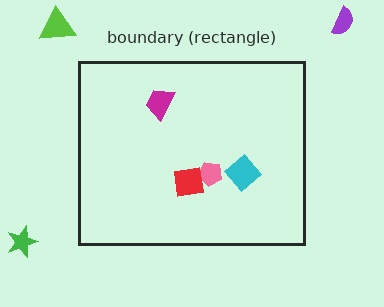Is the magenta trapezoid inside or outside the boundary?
Inside.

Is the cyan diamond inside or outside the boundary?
Inside.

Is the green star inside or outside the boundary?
Outside.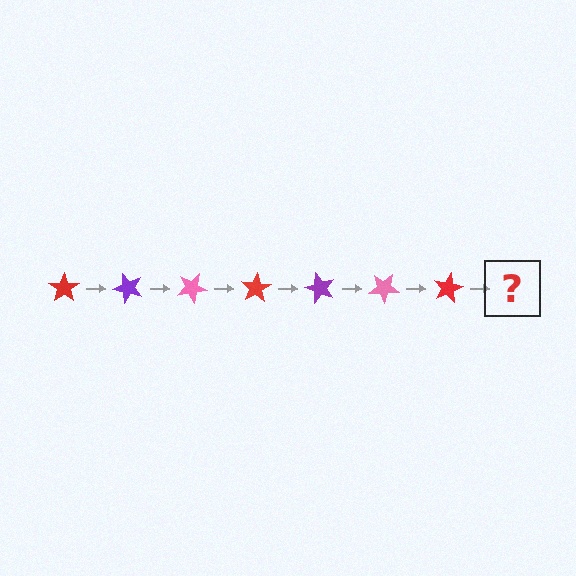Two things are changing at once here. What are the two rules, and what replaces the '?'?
The two rules are that it rotates 50 degrees each step and the color cycles through red, purple, and pink. The '?' should be a purple star, rotated 350 degrees from the start.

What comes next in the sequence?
The next element should be a purple star, rotated 350 degrees from the start.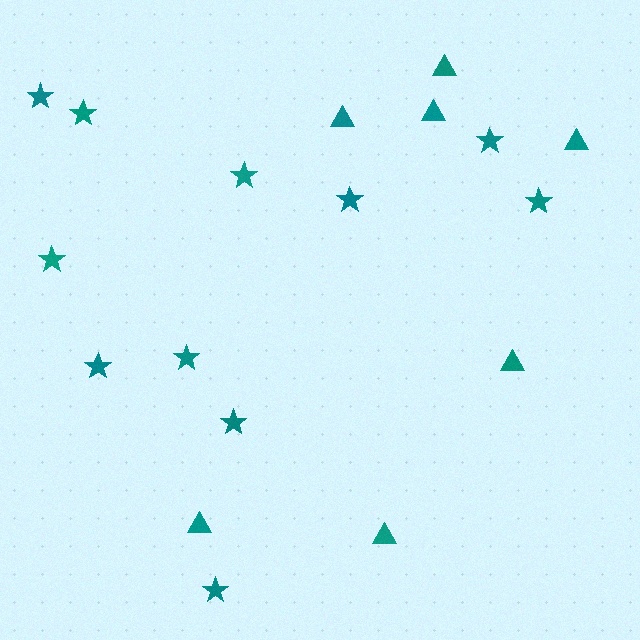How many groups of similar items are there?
There are 2 groups: one group of stars (11) and one group of triangles (7).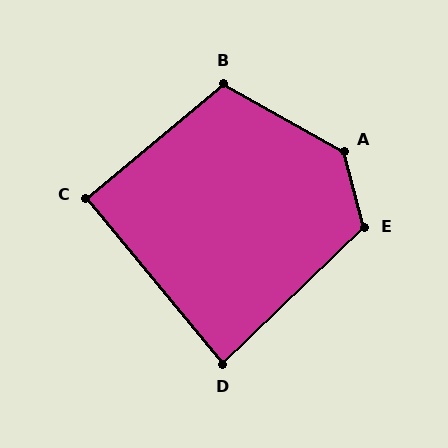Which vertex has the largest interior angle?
A, at approximately 134 degrees.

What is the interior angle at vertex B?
Approximately 111 degrees (obtuse).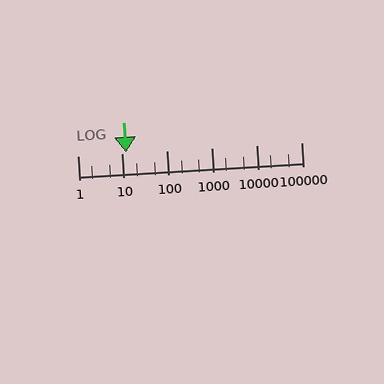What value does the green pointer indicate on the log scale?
The pointer indicates approximately 12.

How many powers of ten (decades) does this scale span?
The scale spans 5 decades, from 1 to 100000.